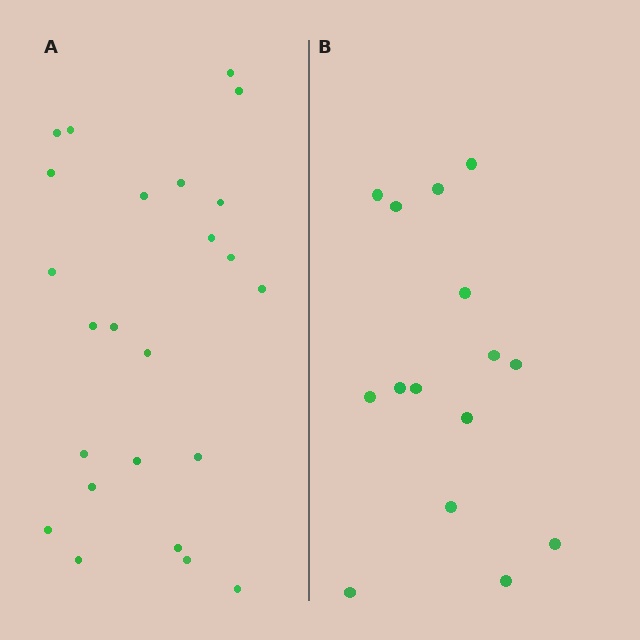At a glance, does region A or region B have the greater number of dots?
Region A (the left region) has more dots.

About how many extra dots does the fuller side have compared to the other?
Region A has roughly 8 or so more dots than region B.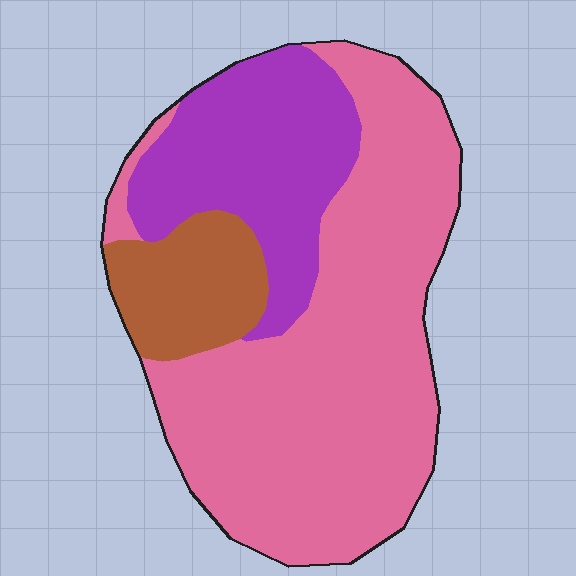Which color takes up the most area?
Pink, at roughly 60%.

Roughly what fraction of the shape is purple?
Purple covers about 25% of the shape.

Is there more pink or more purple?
Pink.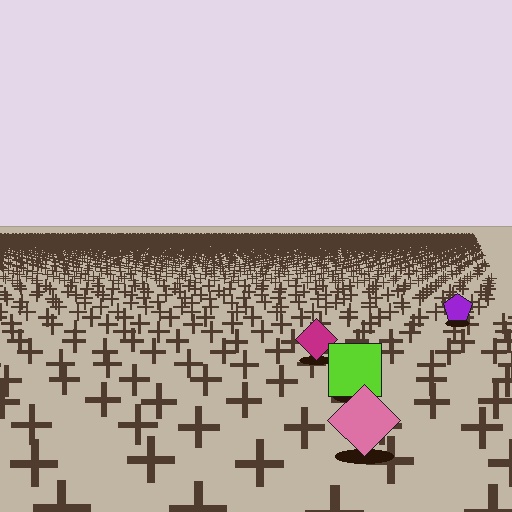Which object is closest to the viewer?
The pink diamond is closest. The texture marks near it are larger and more spread out.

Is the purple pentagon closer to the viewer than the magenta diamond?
No. The magenta diamond is closer — you can tell from the texture gradient: the ground texture is coarser near it.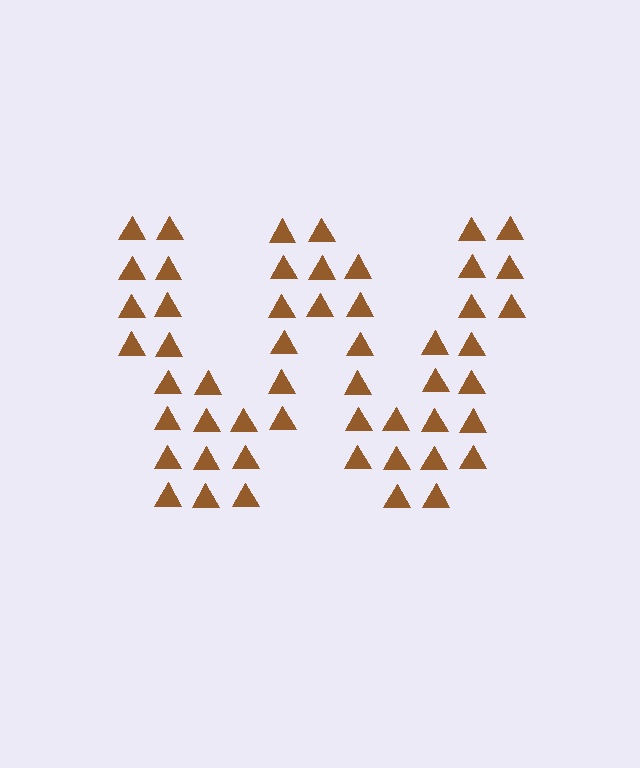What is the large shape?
The large shape is the letter W.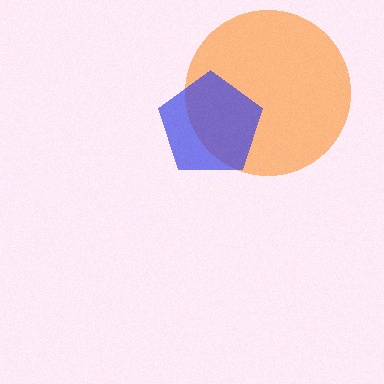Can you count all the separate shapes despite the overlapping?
Yes, there are 2 separate shapes.